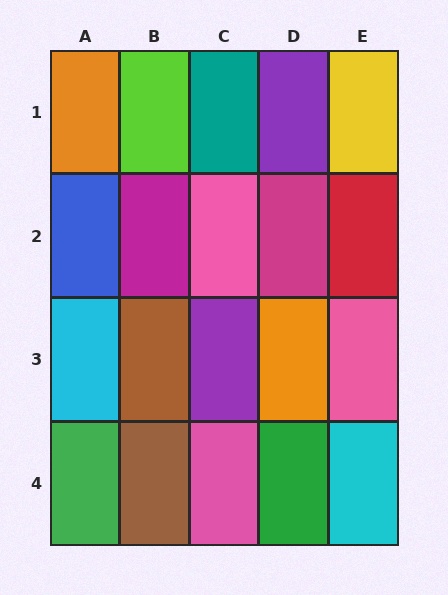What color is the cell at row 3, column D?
Orange.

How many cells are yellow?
1 cell is yellow.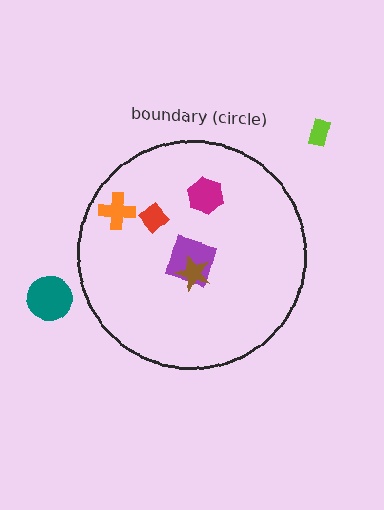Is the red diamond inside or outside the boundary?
Inside.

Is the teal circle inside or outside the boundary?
Outside.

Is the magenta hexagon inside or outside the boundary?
Inside.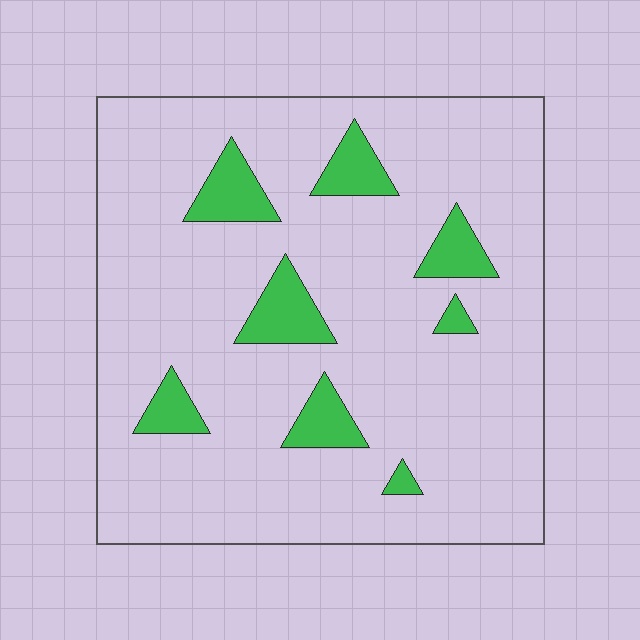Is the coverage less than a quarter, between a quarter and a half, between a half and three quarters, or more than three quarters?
Less than a quarter.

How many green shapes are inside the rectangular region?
8.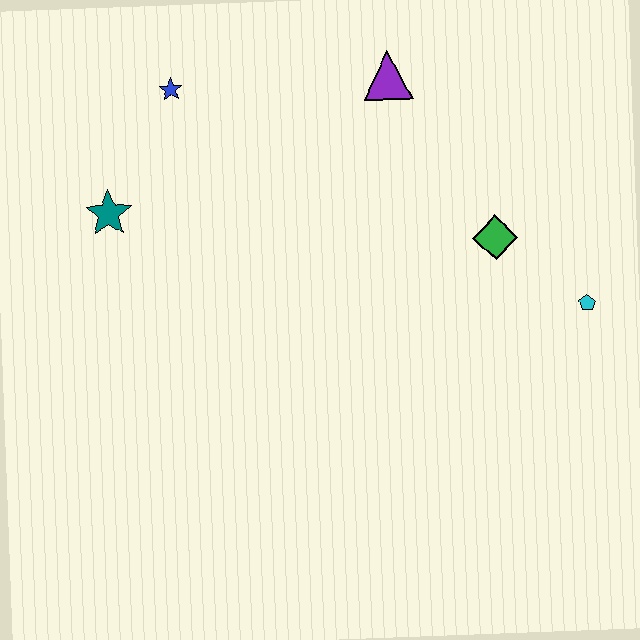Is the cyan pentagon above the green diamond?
No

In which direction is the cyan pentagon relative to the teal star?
The cyan pentagon is to the right of the teal star.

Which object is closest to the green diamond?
The cyan pentagon is closest to the green diamond.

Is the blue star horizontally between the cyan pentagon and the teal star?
Yes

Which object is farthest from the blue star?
The cyan pentagon is farthest from the blue star.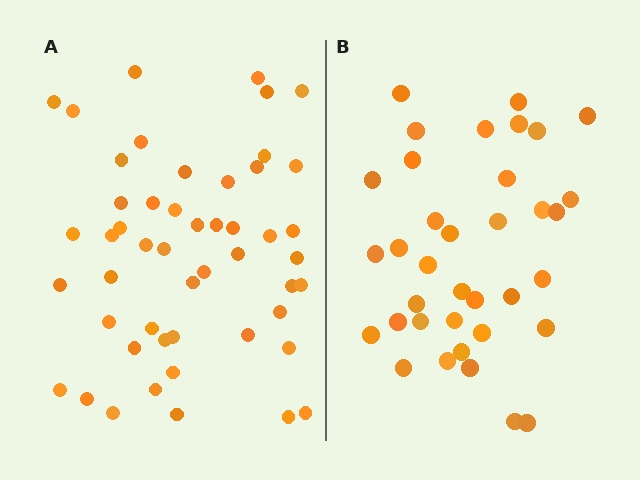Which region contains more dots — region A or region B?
Region A (the left region) has more dots.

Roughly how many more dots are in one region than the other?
Region A has approximately 15 more dots than region B.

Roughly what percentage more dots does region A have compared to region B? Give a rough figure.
About 40% more.